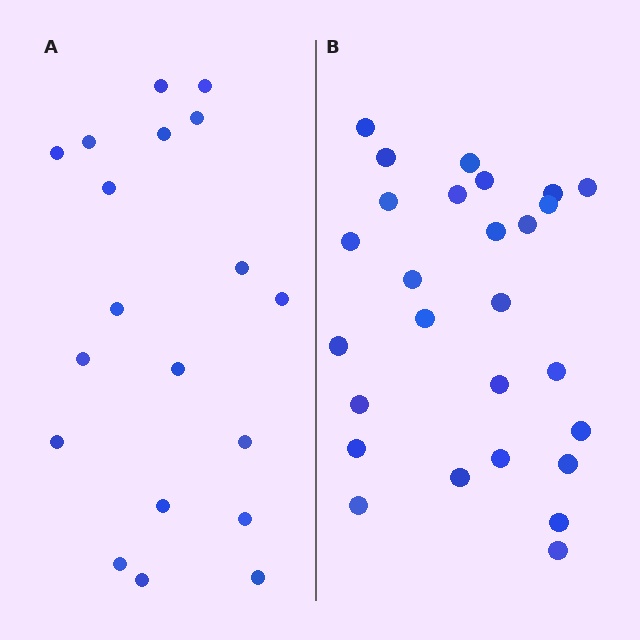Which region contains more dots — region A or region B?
Region B (the right region) has more dots.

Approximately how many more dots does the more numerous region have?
Region B has roughly 8 or so more dots than region A.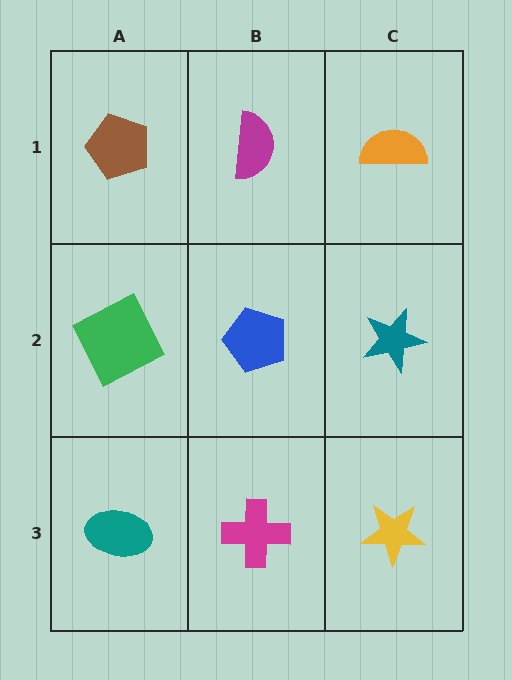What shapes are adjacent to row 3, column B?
A blue pentagon (row 2, column B), a teal ellipse (row 3, column A), a yellow star (row 3, column C).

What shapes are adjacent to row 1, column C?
A teal star (row 2, column C), a magenta semicircle (row 1, column B).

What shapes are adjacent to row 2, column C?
An orange semicircle (row 1, column C), a yellow star (row 3, column C), a blue pentagon (row 2, column B).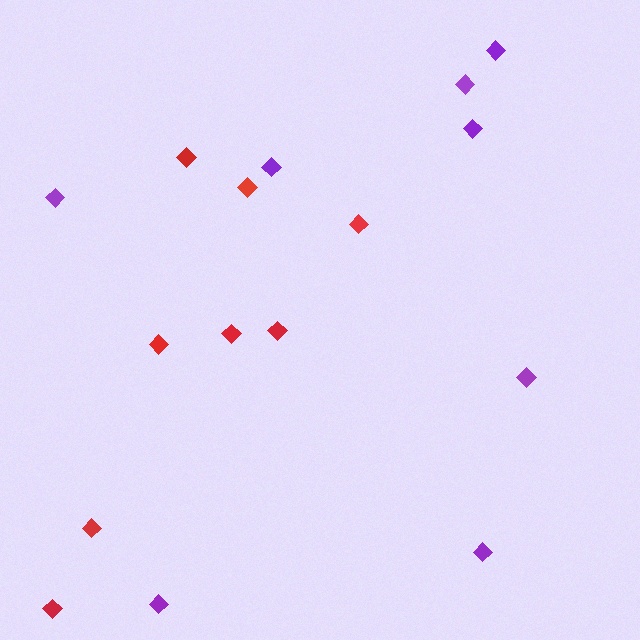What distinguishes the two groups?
There are 2 groups: one group of red diamonds (8) and one group of purple diamonds (8).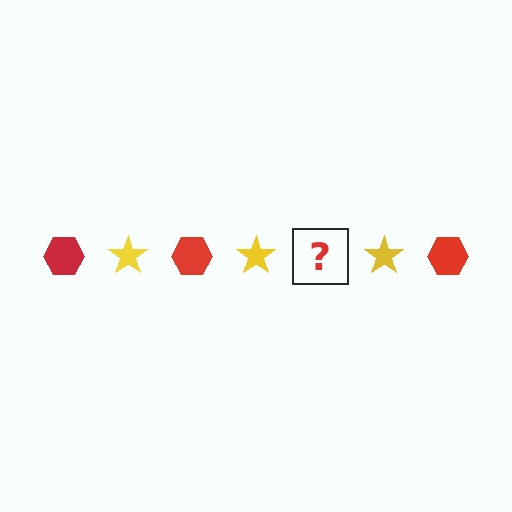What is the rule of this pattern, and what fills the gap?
The rule is that the pattern alternates between red hexagon and yellow star. The gap should be filled with a red hexagon.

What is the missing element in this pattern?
The missing element is a red hexagon.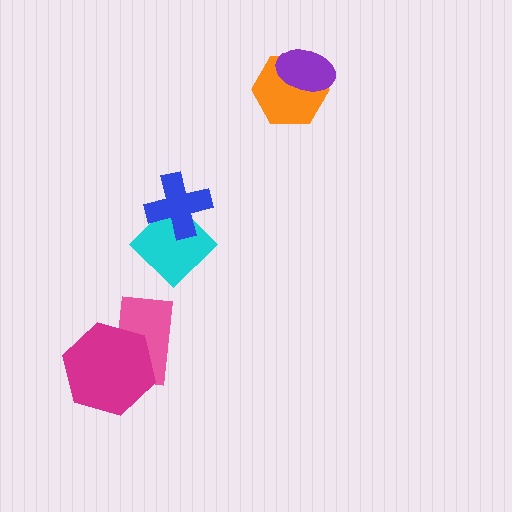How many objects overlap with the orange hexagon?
1 object overlaps with the orange hexagon.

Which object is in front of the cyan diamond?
The blue cross is in front of the cyan diamond.